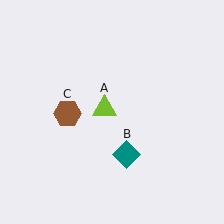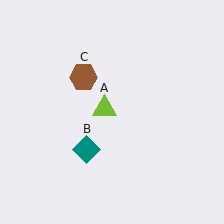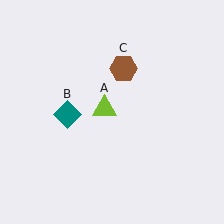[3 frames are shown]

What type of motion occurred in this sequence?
The teal diamond (object B), brown hexagon (object C) rotated clockwise around the center of the scene.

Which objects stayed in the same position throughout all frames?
Lime triangle (object A) remained stationary.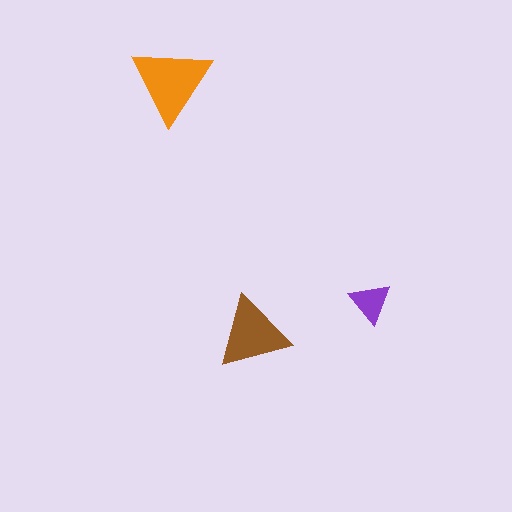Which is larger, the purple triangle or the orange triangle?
The orange one.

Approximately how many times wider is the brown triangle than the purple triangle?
About 1.5 times wider.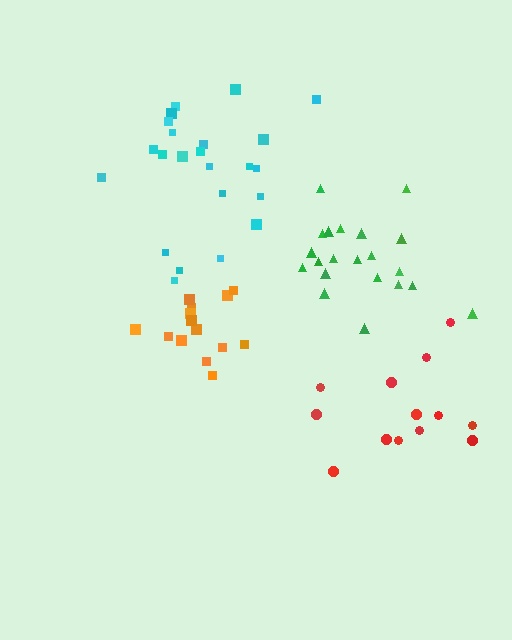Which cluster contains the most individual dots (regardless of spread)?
Cyan (23).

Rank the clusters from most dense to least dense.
orange, green, cyan, red.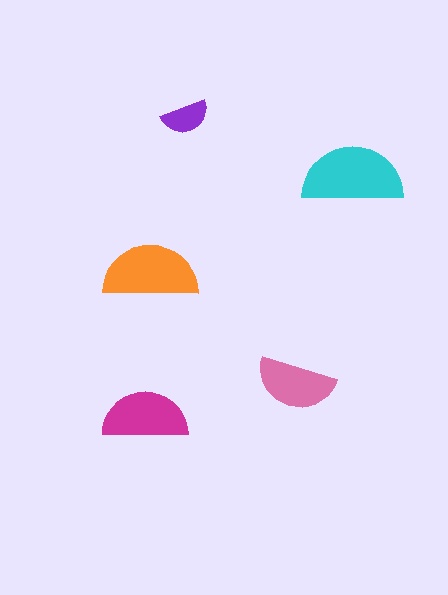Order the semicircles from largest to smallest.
the cyan one, the orange one, the magenta one, the pink one, the purple one.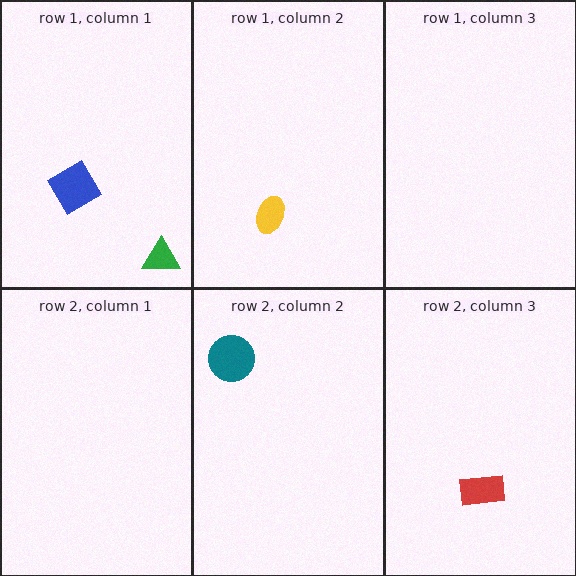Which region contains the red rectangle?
The row 2, column 3 region.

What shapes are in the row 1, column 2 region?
The yellow ellipse.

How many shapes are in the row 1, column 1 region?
2.